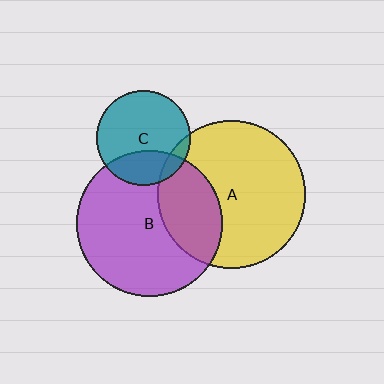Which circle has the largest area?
Circle A (yellow).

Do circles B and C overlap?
Yes.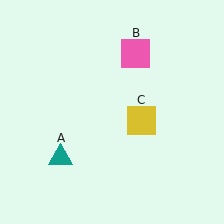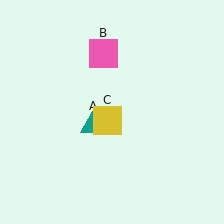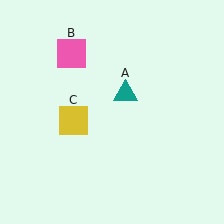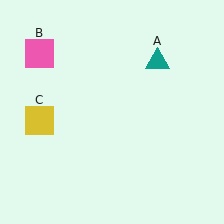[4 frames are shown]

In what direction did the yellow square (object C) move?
The yellow square (object C) moved left.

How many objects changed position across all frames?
3 objects changed position: teal triangle (object A), pink square (object B), yellow square (object C).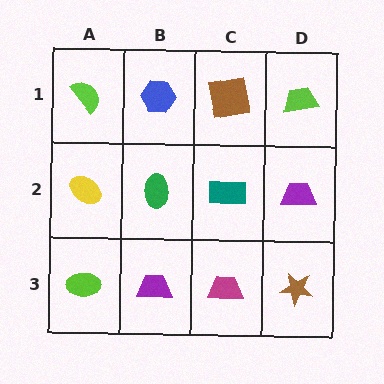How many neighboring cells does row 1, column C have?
3.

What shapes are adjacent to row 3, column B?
A green ellipse (row 2, column B), a lime ellipse (row 3, column A), a magenta trapezoid (row 3, column C).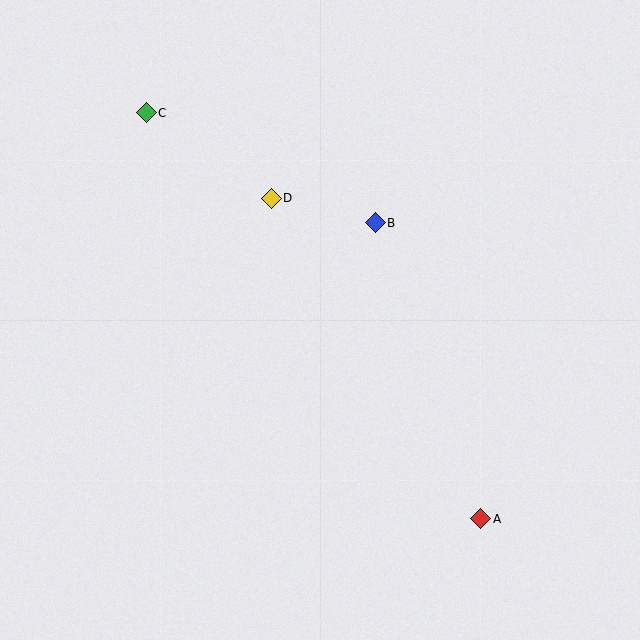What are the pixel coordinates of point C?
Point C is at (146, 113).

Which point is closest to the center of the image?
Point B at (375, 223) is closest to the center.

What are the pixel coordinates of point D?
Point D is at (271, 198).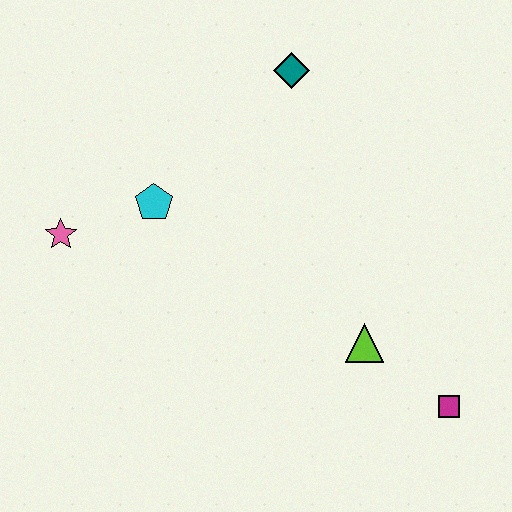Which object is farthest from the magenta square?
The pink star is farthest from the magenta square.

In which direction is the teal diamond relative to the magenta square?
The teal diamond is above the magenta square.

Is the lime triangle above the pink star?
No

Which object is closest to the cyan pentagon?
The pink star is closest to the cyan pentagon.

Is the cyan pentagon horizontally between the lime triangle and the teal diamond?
No